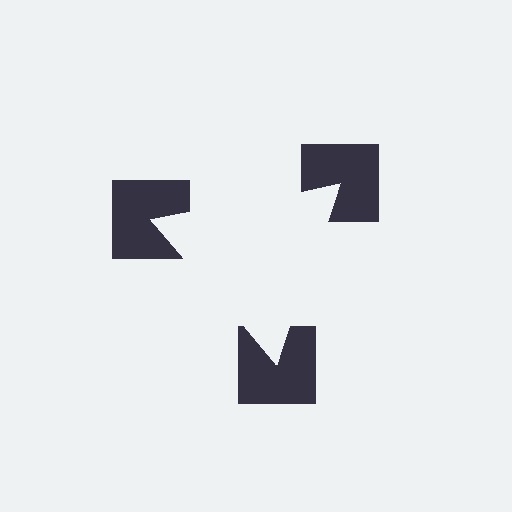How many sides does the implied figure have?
3 sides.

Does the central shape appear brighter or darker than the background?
It typically appears slightly brighter than the background, even though no actual brightness change is drawn.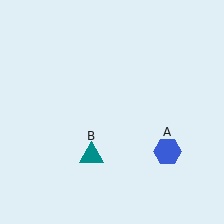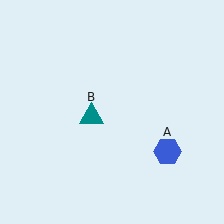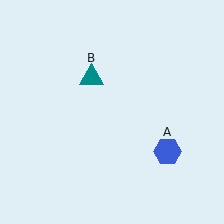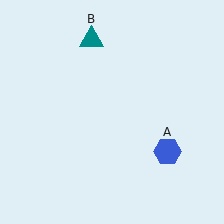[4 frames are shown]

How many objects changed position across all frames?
1 object changed position: teal triangle (object B).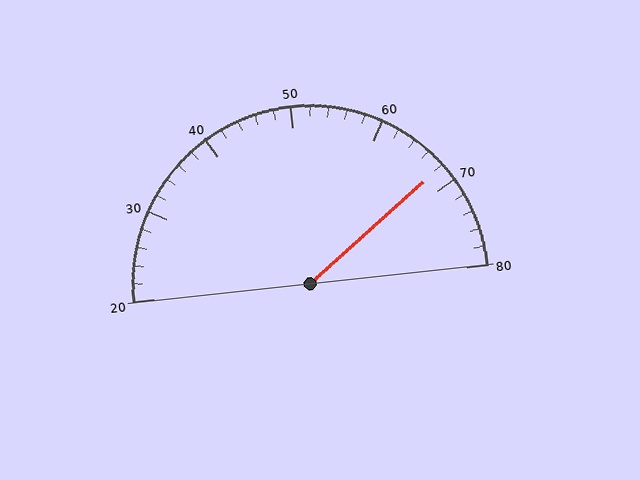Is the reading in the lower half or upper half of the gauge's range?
The reading is in the upper half of the range (20 to 80).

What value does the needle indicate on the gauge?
The needle indicates approximately 68.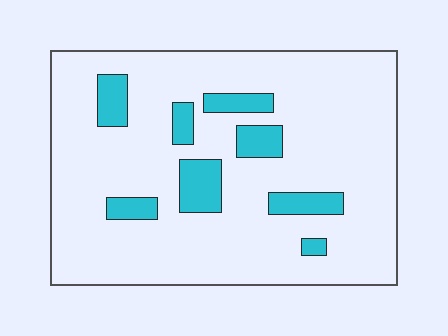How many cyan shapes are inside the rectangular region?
8.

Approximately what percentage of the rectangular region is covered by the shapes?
Approximately 15%.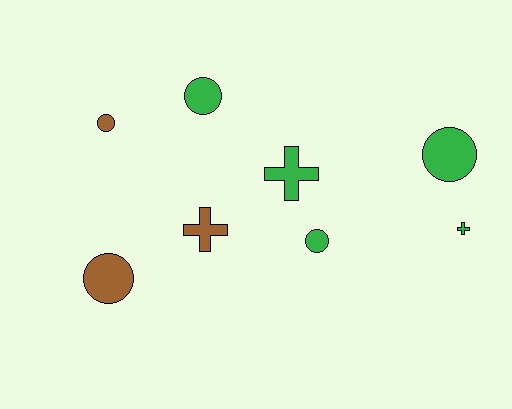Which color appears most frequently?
Green, with 5 objects.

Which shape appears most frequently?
Circle, with 5 objects.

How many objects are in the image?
There are 8 objects.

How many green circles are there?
There are 3 green circles.